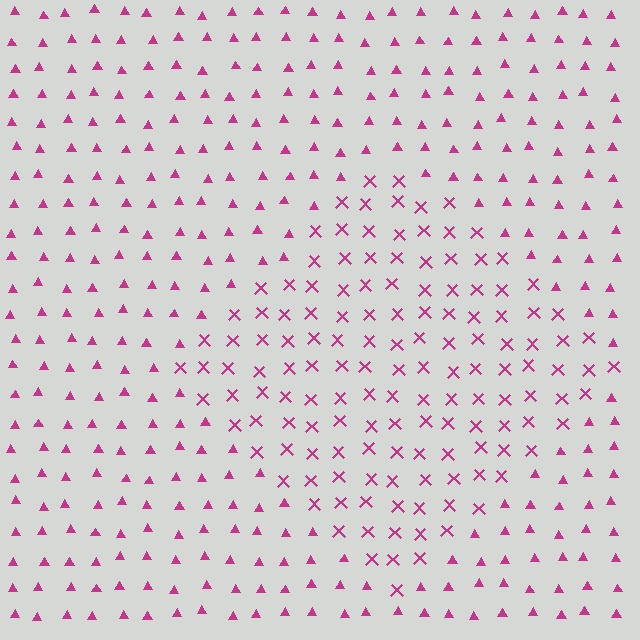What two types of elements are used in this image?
The image uses X marks inside the diamond region and triangles outside it.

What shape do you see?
I see a diamond.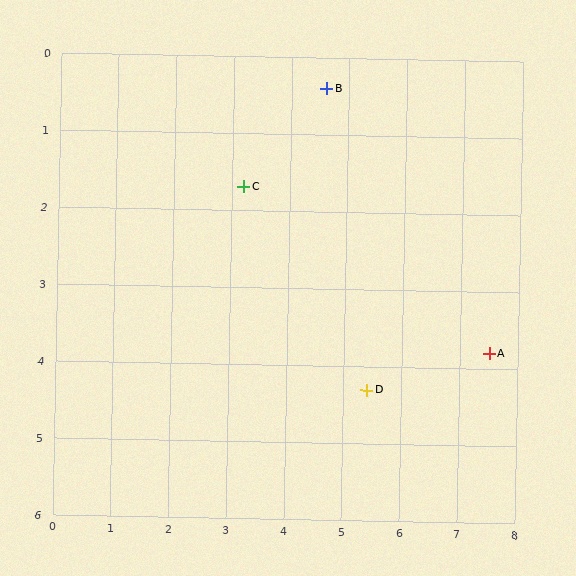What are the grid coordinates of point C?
Point C is at approximately (3.2, 1.7).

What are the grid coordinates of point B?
Point B is at approximately (4.6, 0.4).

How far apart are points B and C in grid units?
Points B and C are about 1.9 grid units apart.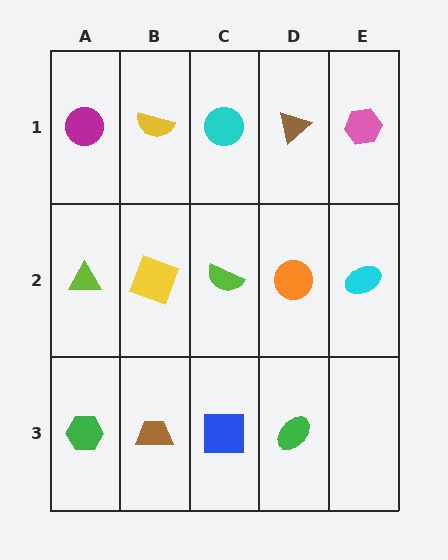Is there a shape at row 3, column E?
No, that cell is empty.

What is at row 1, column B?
A yellow semicircle.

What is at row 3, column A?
A green hexagon.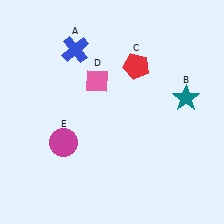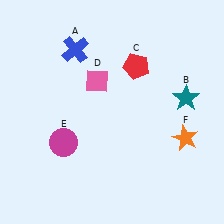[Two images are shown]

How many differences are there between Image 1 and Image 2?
There is 1 difference between the two images.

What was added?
An orange star (F) was added in Image 2.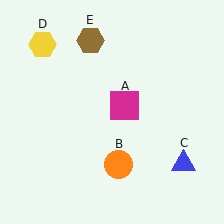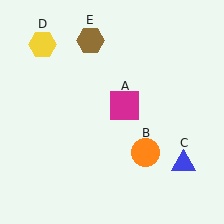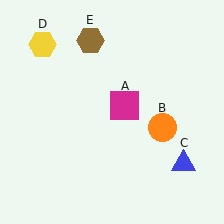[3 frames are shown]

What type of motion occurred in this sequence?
The orange circle (object B) rotated counterclockwise around the center of the scene.